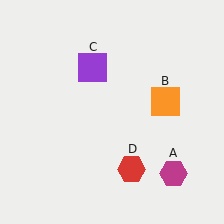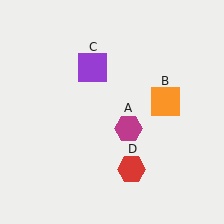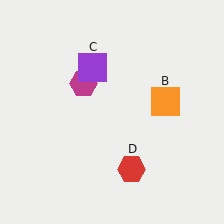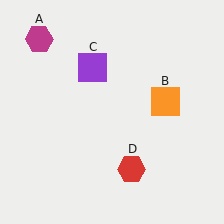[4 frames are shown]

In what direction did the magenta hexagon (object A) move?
The magenta hexagon (object A) moved up and to the left.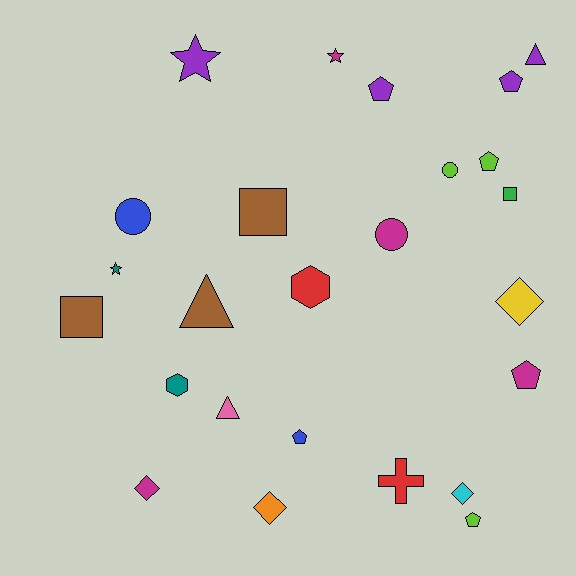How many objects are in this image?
There are 25 objects.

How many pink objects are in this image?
There is 1 pink object.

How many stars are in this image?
There are 3 stars.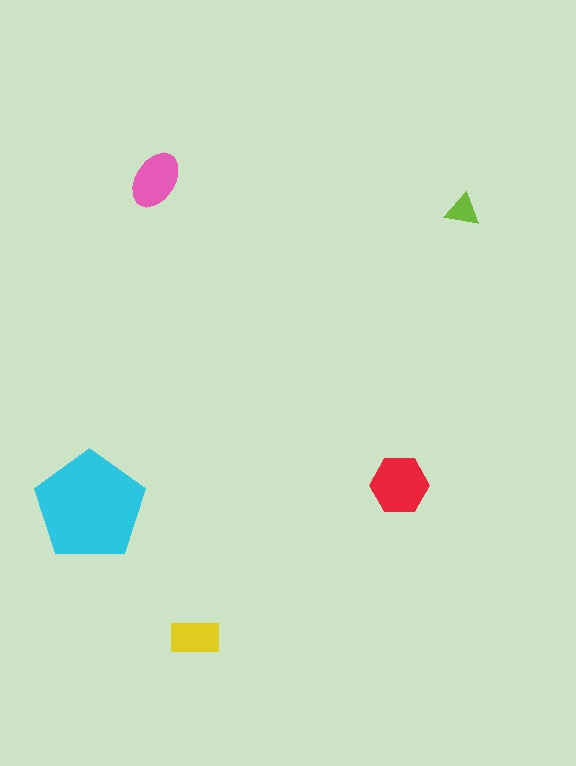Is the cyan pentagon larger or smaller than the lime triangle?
Larger.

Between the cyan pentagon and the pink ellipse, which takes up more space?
The cyan pentagon.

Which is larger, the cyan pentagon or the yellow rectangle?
The cyan pentagon.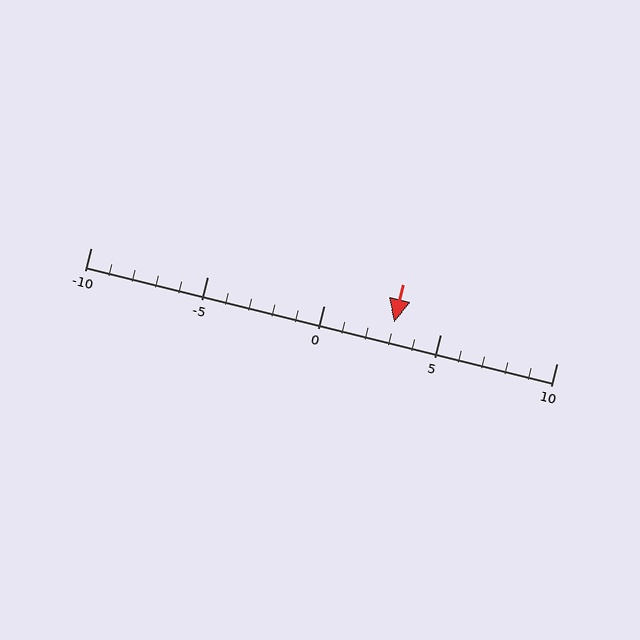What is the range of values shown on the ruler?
The ruler shows values from -10 to 10.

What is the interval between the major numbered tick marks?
The major tick marks are spaced 5 units apart.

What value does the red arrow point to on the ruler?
The red arrow points to approximately 3.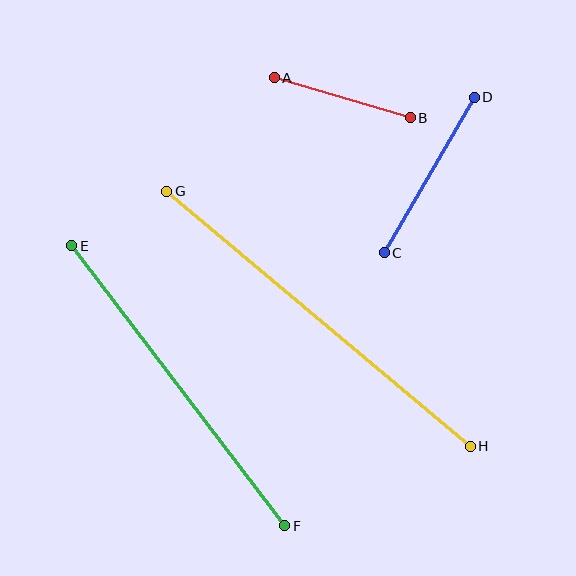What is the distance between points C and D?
The distance is approximately 180 pixels.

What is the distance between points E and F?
The distance is approximately 352 pixels.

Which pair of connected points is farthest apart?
Points G and H are farthest apart.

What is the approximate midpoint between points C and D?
The midpoint is at approximately (429, 175) pixels.